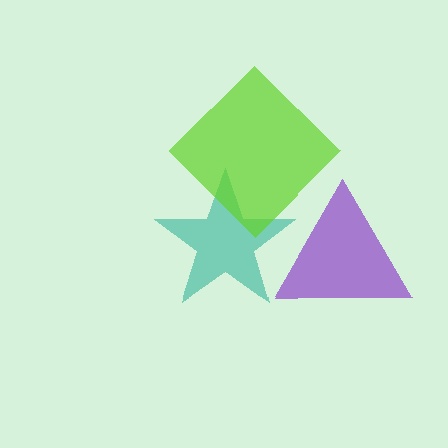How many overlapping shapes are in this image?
There are 3 overlapping shapes in the image.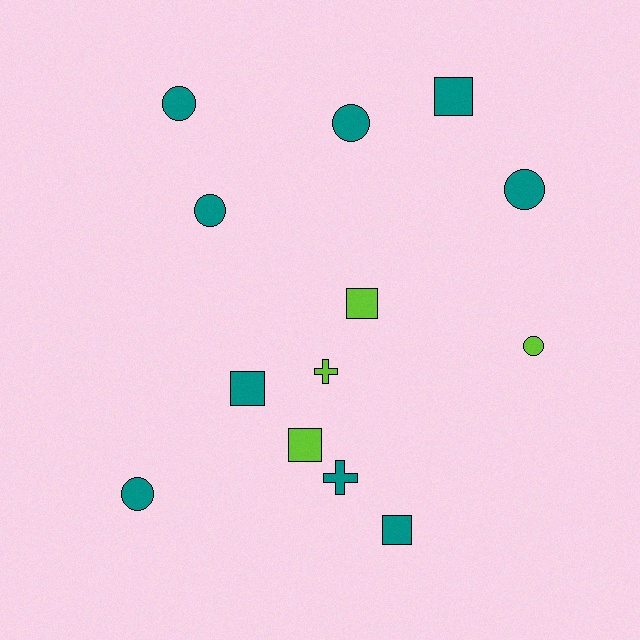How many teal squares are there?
There are 3 teal squares.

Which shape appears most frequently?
Circle, with 6 objects.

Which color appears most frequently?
Teal, with 9 objects.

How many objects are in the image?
There are 13 objects.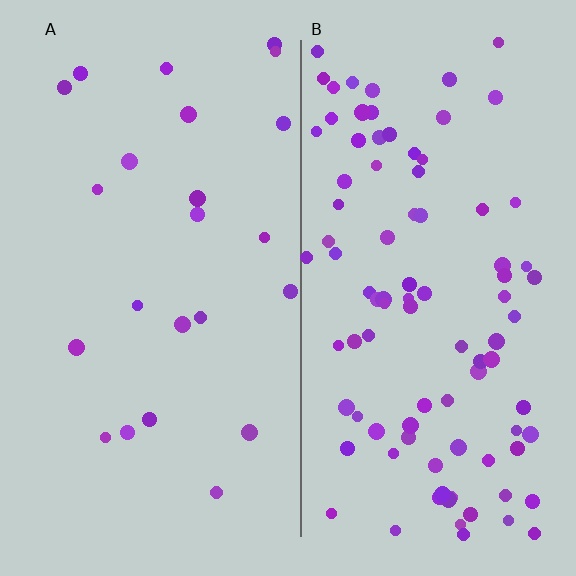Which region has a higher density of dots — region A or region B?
B (the right).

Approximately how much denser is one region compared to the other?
Approximately 4.1× — region B over region A.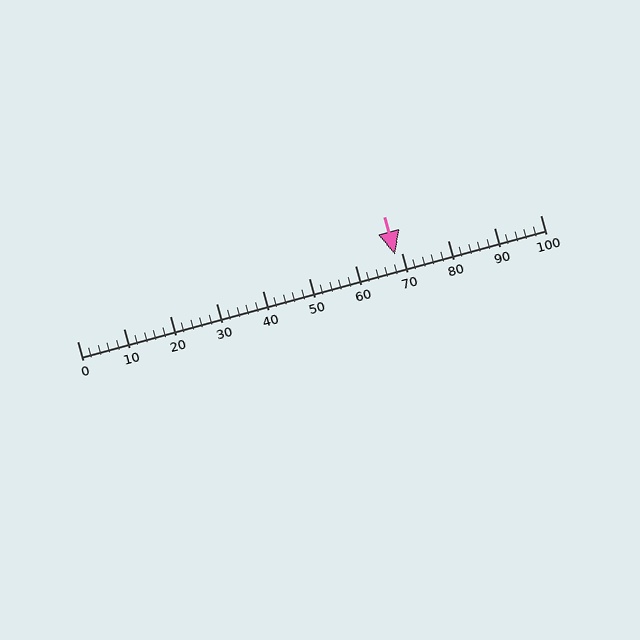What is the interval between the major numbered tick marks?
The major tick marks are spaced 10 units apart.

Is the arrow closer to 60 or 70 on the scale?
The arrow is closer to 70.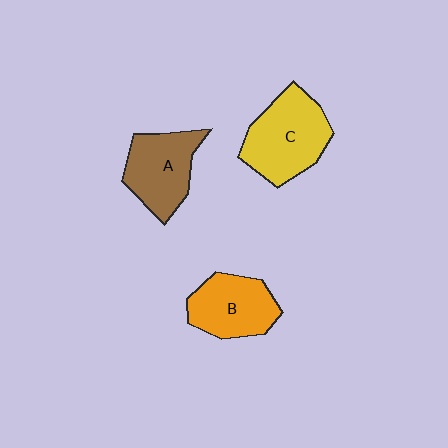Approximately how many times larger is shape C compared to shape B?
Approximately 1.3 times.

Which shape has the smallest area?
Shape B (orange).